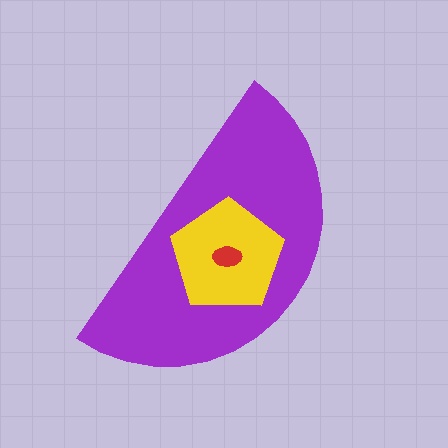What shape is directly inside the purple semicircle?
The yellow pentagon.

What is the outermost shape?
The purple semicircle.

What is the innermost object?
The red ellipse.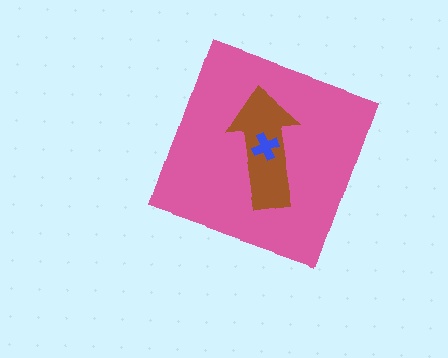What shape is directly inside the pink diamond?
The brown arrow.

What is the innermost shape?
The blue cross.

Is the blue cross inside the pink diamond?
Yes.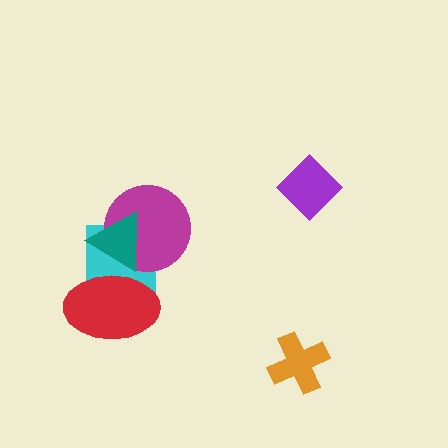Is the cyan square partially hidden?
Yes, it is partially covered by another shape.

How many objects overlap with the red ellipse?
2 objects overlap with the red ellipse.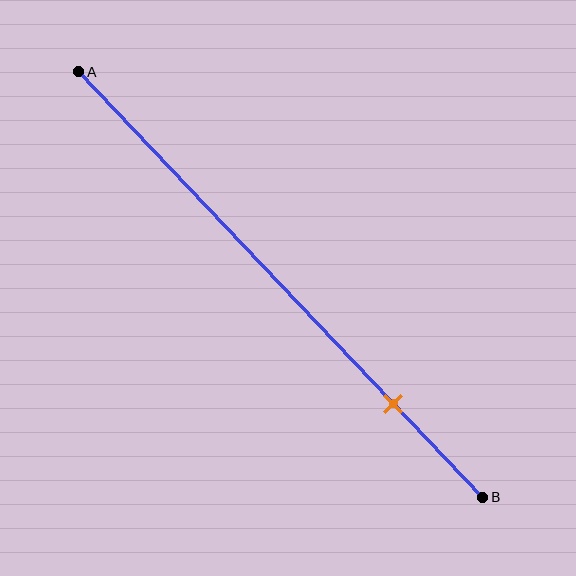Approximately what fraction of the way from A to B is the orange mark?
The orange mark is approximately 80% of the way from A to B.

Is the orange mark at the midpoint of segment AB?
No, the mark is at about 80% from A, not at the 50% midpoint.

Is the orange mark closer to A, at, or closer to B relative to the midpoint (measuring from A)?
The orange mark is closer to point B than the midpoint of segment AB.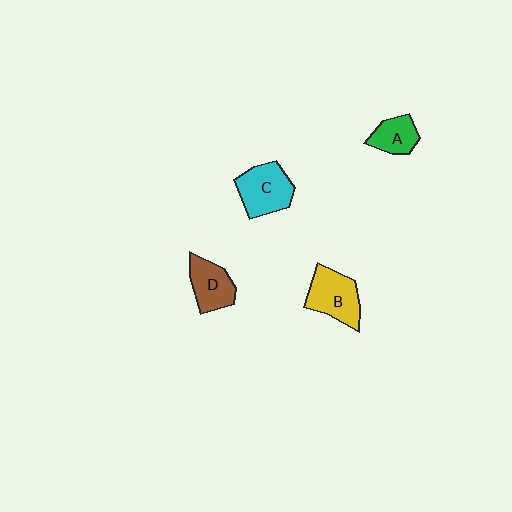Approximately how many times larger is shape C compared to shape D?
Approximately 1.3 times.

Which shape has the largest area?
Shape C (cyan).